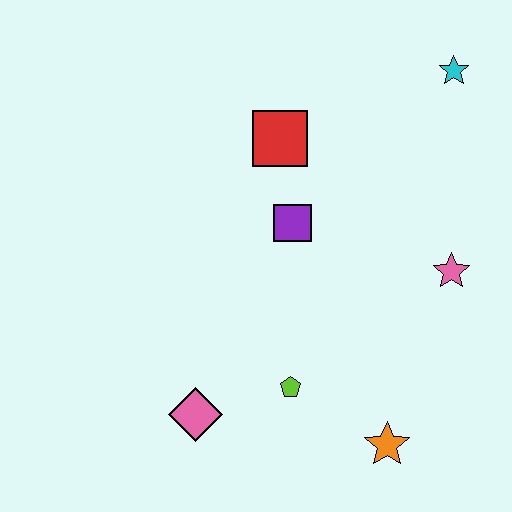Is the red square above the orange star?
Yes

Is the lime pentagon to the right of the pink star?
No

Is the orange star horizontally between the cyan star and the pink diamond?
Yes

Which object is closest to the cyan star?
The red square is closest to the cyan star.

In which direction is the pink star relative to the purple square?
The pink star is to the right of the purple square.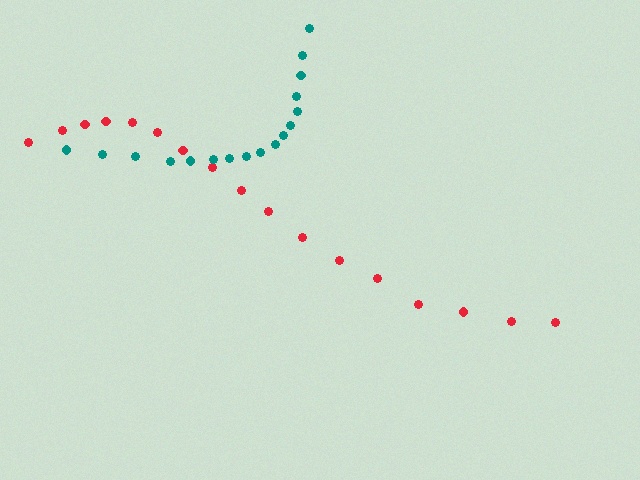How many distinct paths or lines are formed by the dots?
There are 2 distinct paths.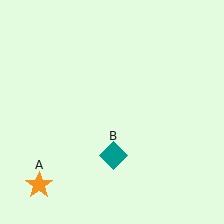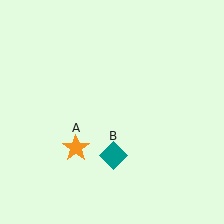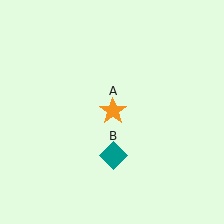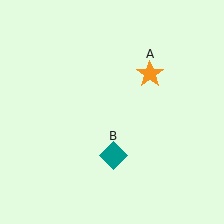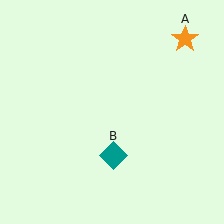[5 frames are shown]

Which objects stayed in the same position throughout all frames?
Teal diamond (object B) remained stationary.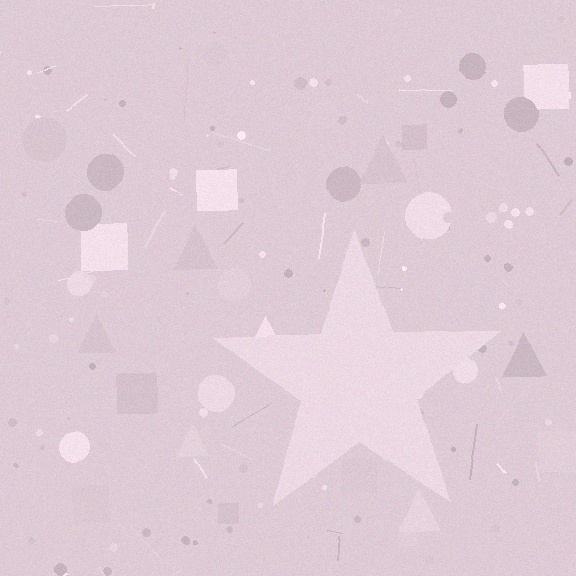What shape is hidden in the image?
A star is hidden in the image.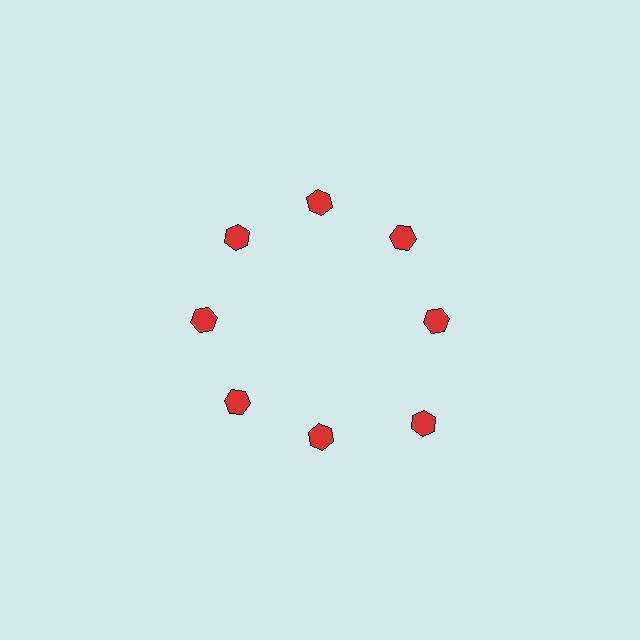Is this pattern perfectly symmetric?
No. The 8 red hexagons are arranged in a ring, but one element near the 4 o'clock position is pushed outward from the center, breaking the 8-fold rotational symmetry.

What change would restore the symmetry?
The symmetry would be restored by moving it inward, back onto the ring so that all 8 hexagons sit at equal angles and equal distance from the center.